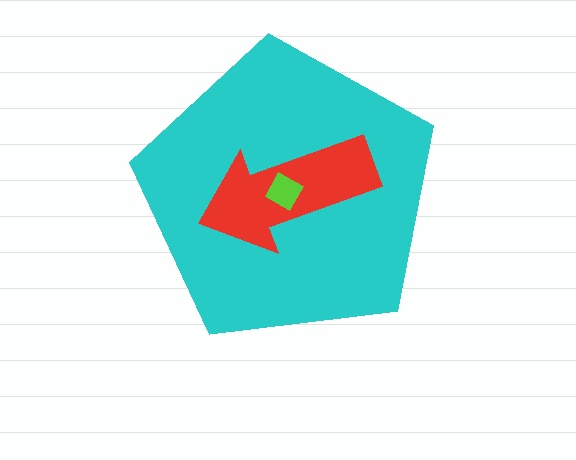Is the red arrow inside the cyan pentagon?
Yes.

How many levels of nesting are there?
3.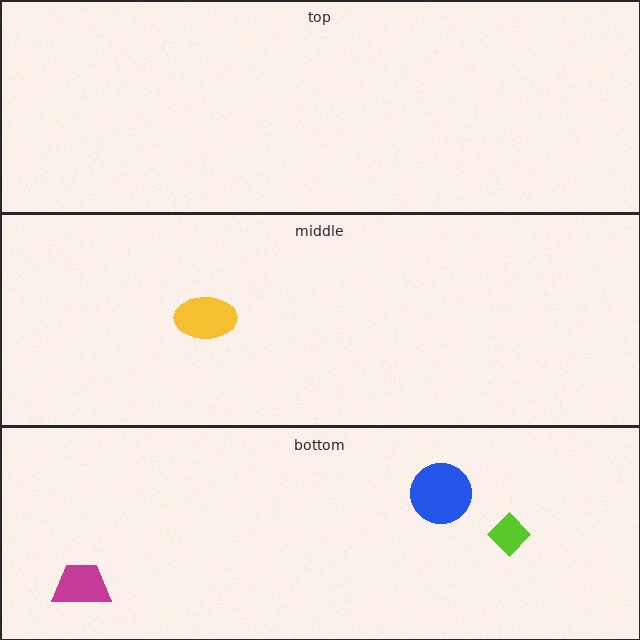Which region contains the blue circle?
The bottom region.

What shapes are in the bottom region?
The magenta trapezoid, the lime diamond, the blue circle.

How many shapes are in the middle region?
1.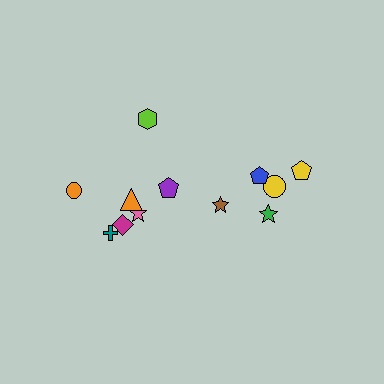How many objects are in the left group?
There are 7 objects.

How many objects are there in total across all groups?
There are 12 objects.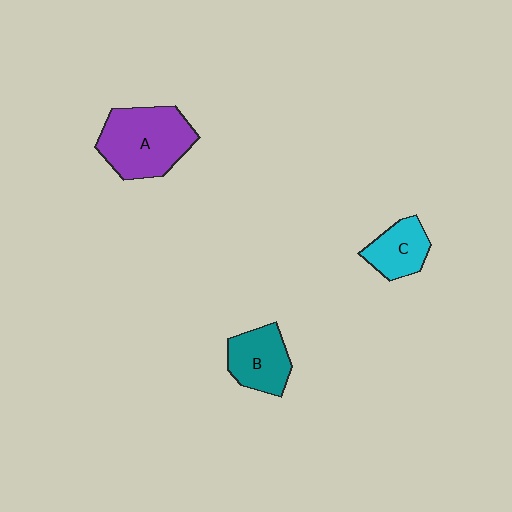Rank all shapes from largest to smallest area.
From largest to smallest: A (purple), B (teal), C (cyan).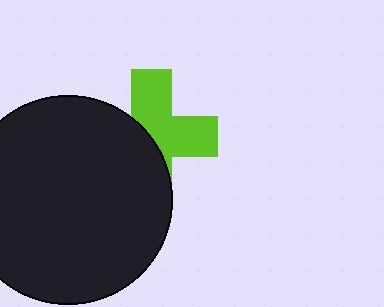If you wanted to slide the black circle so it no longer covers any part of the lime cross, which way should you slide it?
Slide it left — that is the most direct way to separate the two shapes.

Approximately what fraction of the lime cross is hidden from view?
Roughly 49% of the lime cross is hidden behind the black circle.